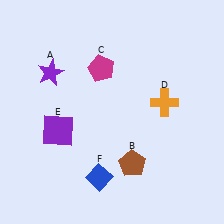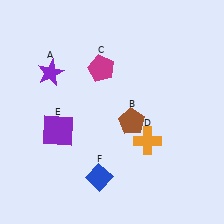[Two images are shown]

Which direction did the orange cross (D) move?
The orange cross (D) moved down.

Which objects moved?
The objects that moved are: the brown pentagon (B), the orange cross (D).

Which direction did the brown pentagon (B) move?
The brown pentagon (B) moved up.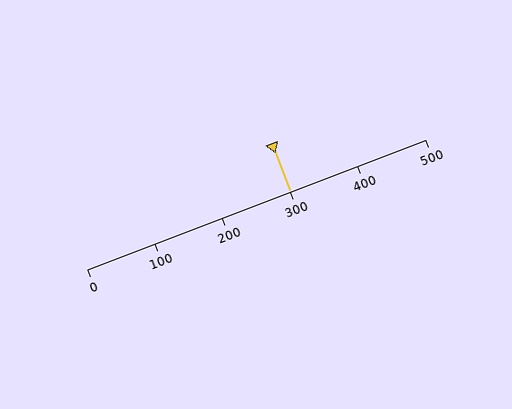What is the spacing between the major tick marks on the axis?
The major ticks are spaced 100 apart.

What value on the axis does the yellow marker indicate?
The marker indicates approximately 300.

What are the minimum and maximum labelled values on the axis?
The axis runs from 0 to 500.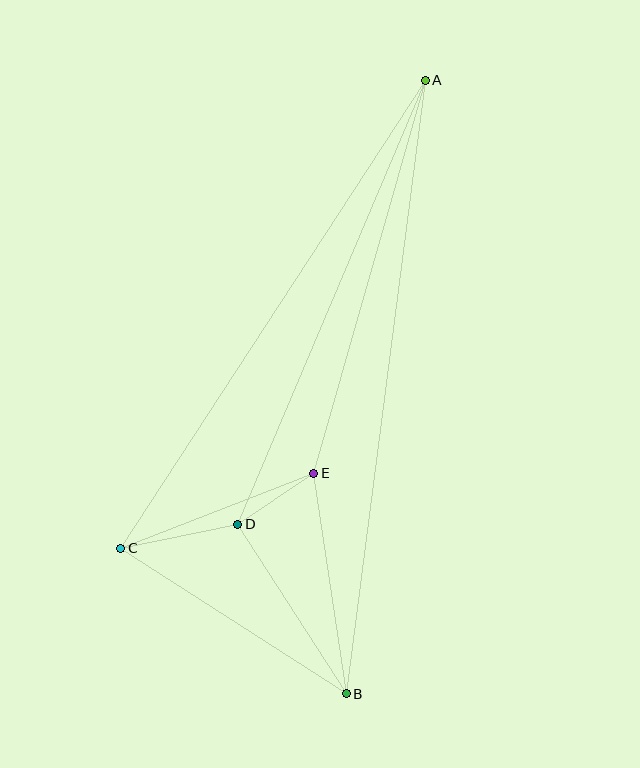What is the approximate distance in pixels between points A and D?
The distance between A and D is approximately 482 pixels.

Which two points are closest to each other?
Points D and E are closest to each other.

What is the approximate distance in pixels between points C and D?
The distance between C and D is approximately 119 pixels.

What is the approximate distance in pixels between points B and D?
The distance between B and D is approximately 201 pixels.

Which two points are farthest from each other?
Points A and B are farthest from each other.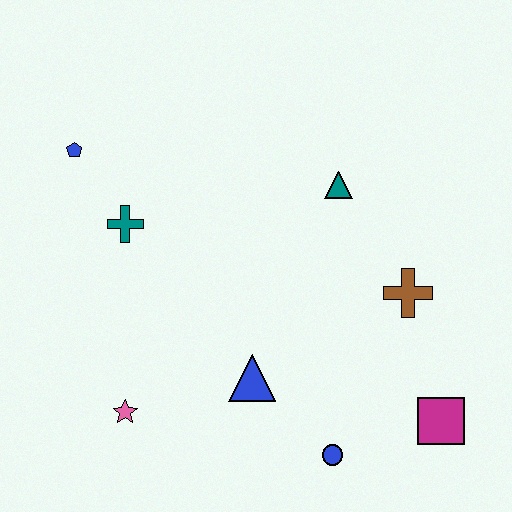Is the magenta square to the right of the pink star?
Yes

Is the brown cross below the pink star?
No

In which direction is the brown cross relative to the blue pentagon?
The brown cross is to the right of the blue pentagon.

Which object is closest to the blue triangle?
The blue circle is closest to the blue triangle.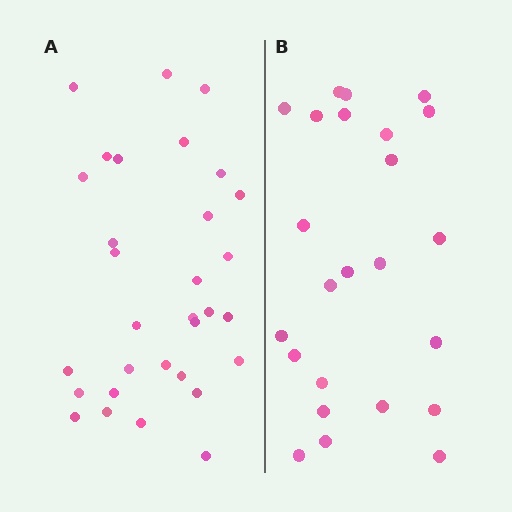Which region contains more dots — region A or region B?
Region A (the left region) has more dots.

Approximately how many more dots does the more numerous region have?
Region A has roughly 8 or so more dots than region B.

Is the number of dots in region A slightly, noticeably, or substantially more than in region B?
Region A has noticeably more, but not dramatically so. The ratio is roughly 1.3 to 1.